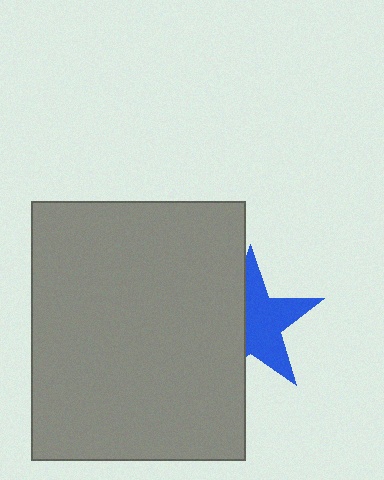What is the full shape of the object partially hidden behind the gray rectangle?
The partially hidden object is a blue star.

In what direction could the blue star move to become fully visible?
The blue star could move right. That would shift it out from behind the gray rectangle entirely.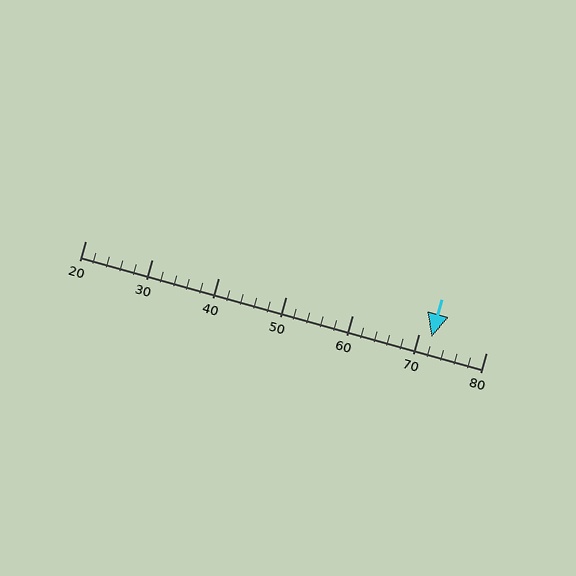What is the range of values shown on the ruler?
The ruler shows values from 20 to 80.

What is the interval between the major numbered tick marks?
The major tick marks are spaced 10 units apart.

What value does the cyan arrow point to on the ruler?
The cyan arrow points to approximately 72.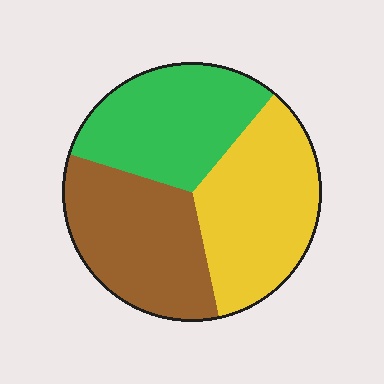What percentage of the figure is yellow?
Yellow covers 35% of the figure.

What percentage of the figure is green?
Green takes up about one third (1/3) of the figure.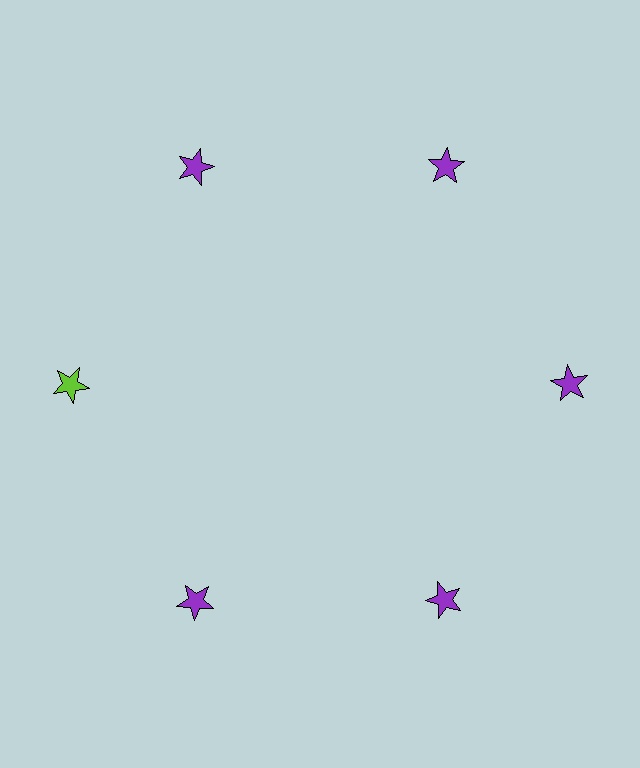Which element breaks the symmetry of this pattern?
The lime star at roughly the 9 o'clock position breaks the symmetry. All other shapes are purple stars.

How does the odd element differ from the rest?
It has a different color: lime instead of purple.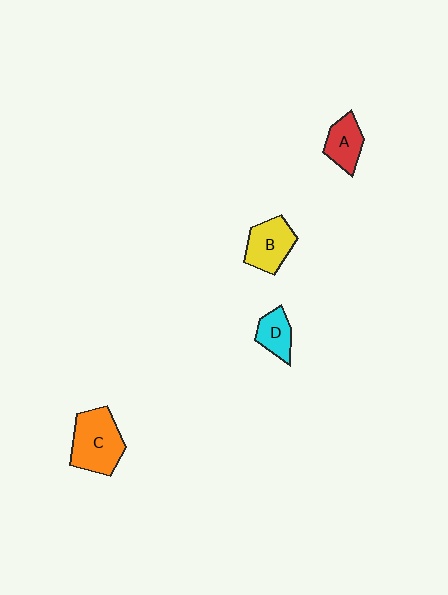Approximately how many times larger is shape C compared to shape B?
Approximately 1.4 times.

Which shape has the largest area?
Shape C (orange).